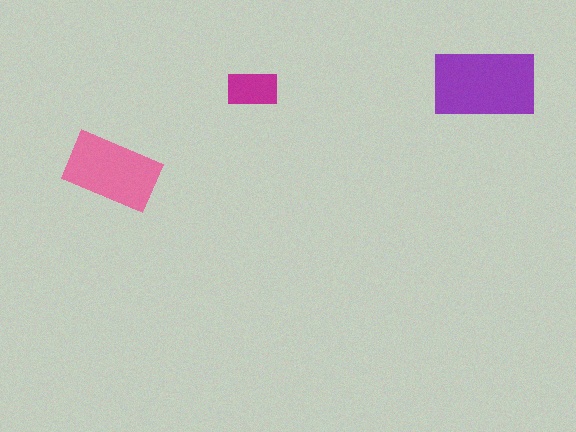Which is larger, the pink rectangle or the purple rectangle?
The purple one.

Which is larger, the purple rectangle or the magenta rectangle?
The purple one.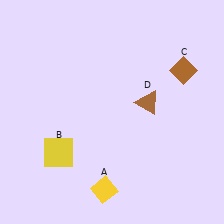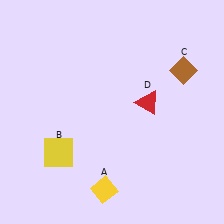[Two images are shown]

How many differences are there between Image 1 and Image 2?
There is 1 difference between the two images.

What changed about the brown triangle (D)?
In Image 1, D is brown. In Image 2, it changed to red.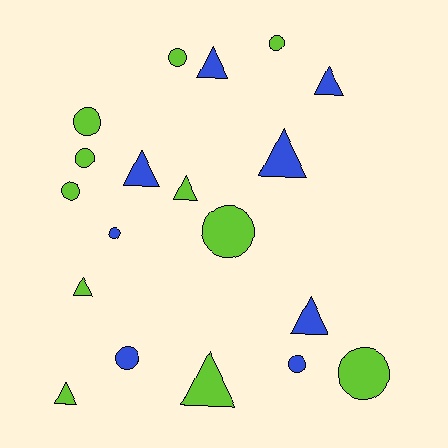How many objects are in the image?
There are 19 objects.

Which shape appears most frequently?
Circle, with 10 objects.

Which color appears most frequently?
Lime, with 11 objects.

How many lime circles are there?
There are 7 lime circles.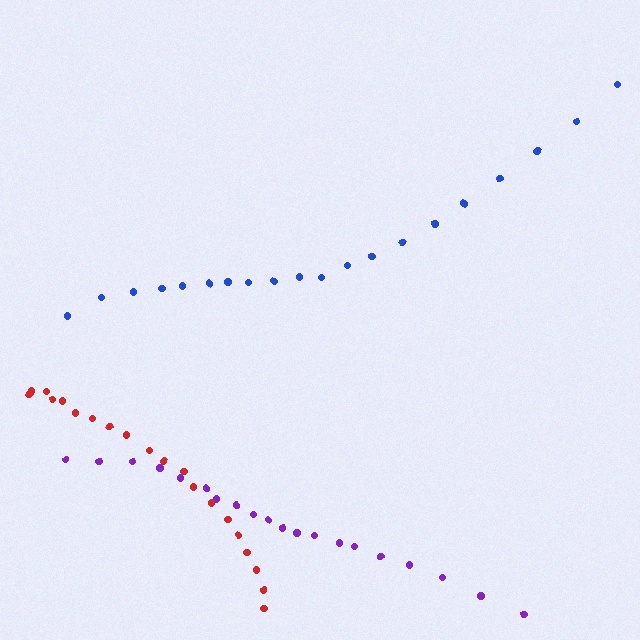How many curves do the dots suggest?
There are 3 distinct paths.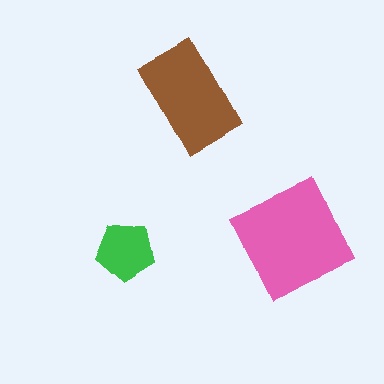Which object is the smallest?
The green pentagon.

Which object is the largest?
The pink square.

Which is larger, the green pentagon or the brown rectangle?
The brown rectangle.